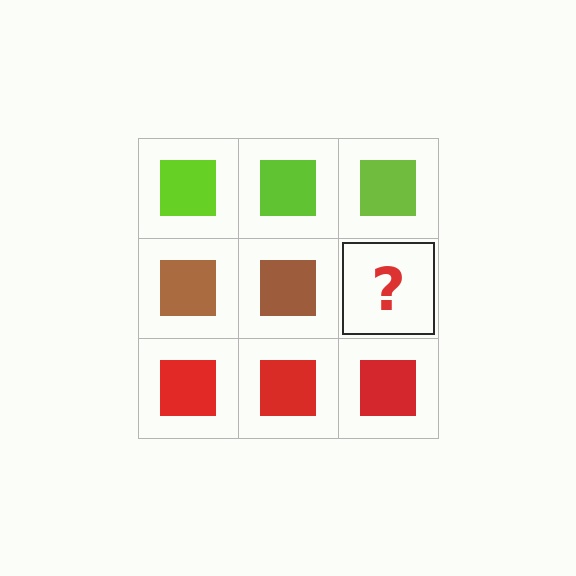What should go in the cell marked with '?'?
The missing cell should contain a brown square.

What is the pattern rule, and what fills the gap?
The rule is that each row has a consistent color. The gap should be filled with a brown square.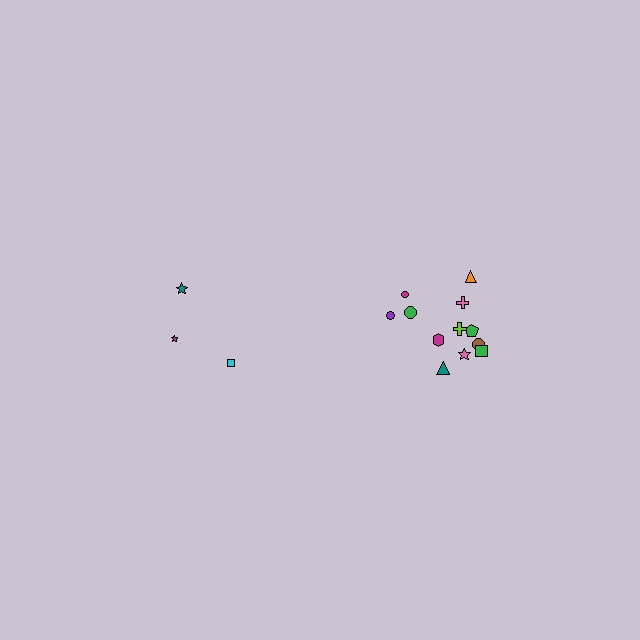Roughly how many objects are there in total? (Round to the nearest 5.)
Roughly 15 objects in total.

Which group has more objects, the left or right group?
The right group.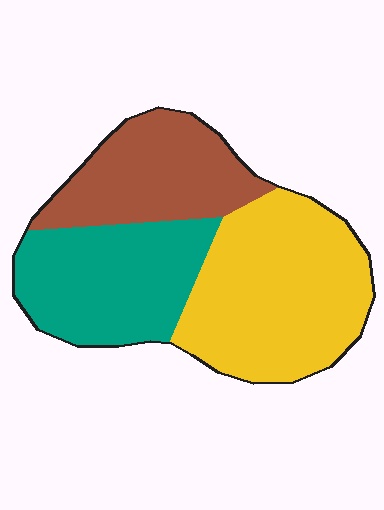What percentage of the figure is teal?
Teal takes up between a sixth and a third of the figure.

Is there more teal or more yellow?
Yellow.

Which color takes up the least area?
Brown, at roughly 25%.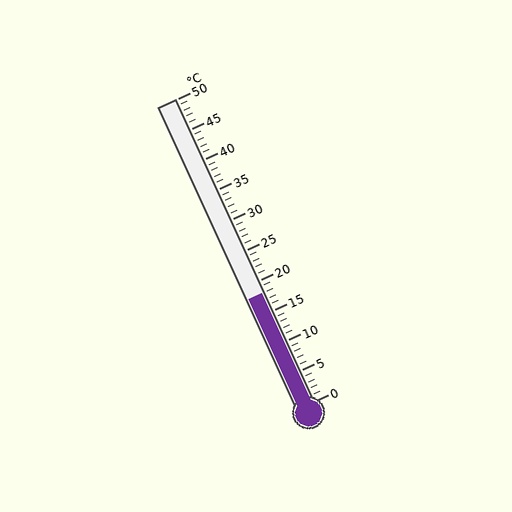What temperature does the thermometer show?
The thermometer shows approximately 18°C.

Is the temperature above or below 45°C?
The temperature is below 45°C.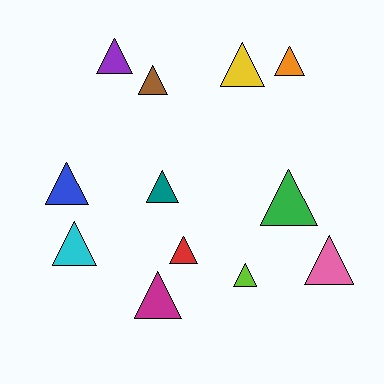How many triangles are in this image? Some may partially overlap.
There are 12 triangles.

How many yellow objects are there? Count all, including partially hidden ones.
There is 1 yellow object.